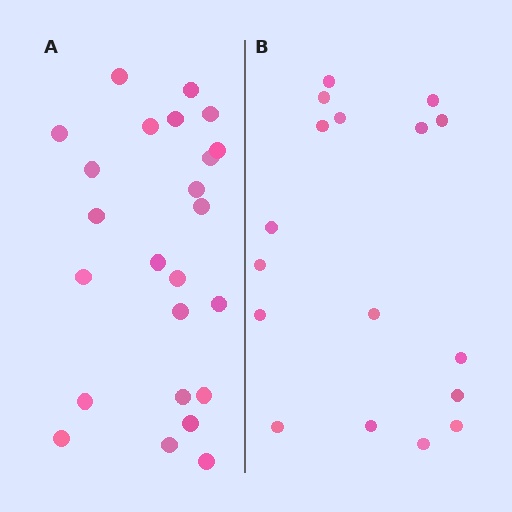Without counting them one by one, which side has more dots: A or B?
Region A (the left region) has more dots.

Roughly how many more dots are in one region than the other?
Region A has roughly 8 or so more dots than region B.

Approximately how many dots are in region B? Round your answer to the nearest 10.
About 20 dots. (The exact count is 17, which rounds to 20.)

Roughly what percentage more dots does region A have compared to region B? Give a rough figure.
About 40% more.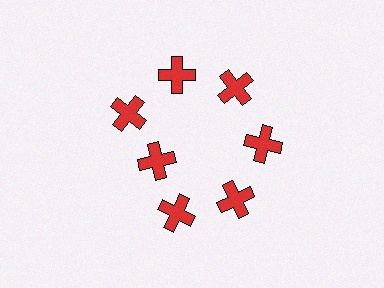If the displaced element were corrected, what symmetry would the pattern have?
It would have 7-fold rotational symmetry — the pattern would map onto itself every 51 degrees.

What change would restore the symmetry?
The symmetry would be restored by moving it outward, back onto the ring so that all 7 crosses sit at equal angles and equal distance from the center.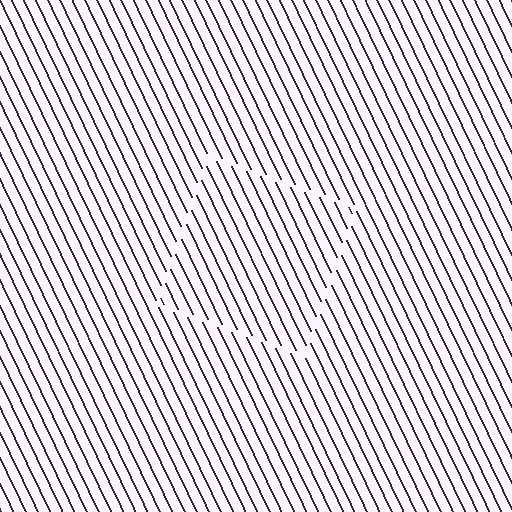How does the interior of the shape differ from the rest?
The interior of the shape contains the same grating, shifted by half a period — the contour is defined by the phase discontinuity where line-ends from the inner and outer gratings abut.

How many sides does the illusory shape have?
4 sides — the line-ends trace a square.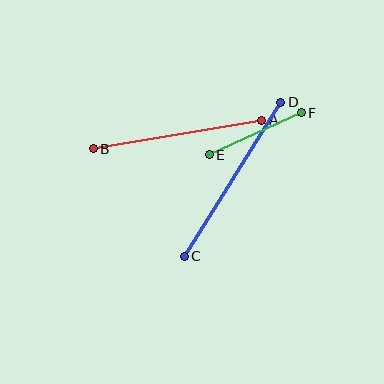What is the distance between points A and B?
The distance is approximately 171 pixels.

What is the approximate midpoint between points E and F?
The midpoint is at approximately (255, 134) pixels.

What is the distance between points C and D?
The distance is approximately 182 pixels.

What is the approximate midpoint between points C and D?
The midpoint is at approximately (232, 179) pixels.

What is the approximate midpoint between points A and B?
The midpoint is at approximately (178, 134) pixels.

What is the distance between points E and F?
The distance is approximately 101 pixels.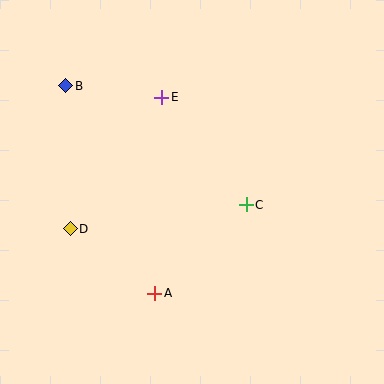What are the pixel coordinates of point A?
Point A is at (155, 293).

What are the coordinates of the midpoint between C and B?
The midpoint between C and B is at (156, 145).